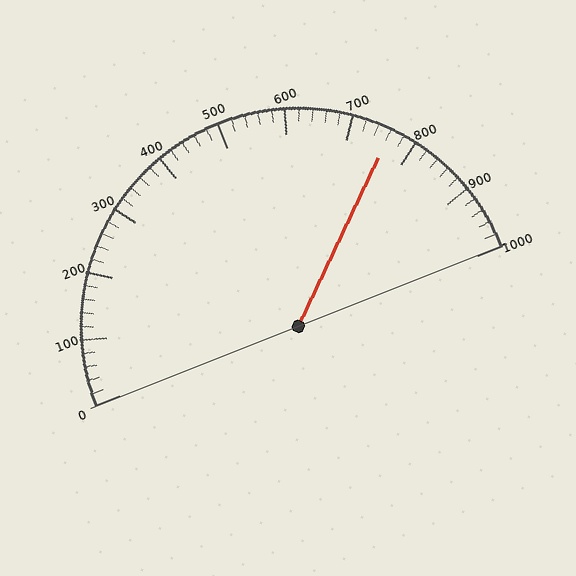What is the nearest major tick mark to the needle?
The nearest major tick mark is 800.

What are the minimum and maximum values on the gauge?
The gauge ranges from 0 to 1000.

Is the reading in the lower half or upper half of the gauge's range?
The reading is in the upper half of the range (0 to 1000).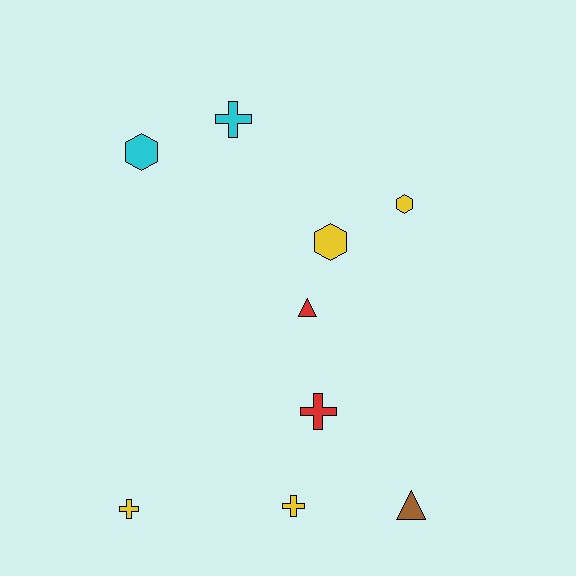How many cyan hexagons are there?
There is 1 cyan hexagon.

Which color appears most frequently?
Yellow, with 4 objects.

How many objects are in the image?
There are 9 objects.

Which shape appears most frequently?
Cross, with 4 objects.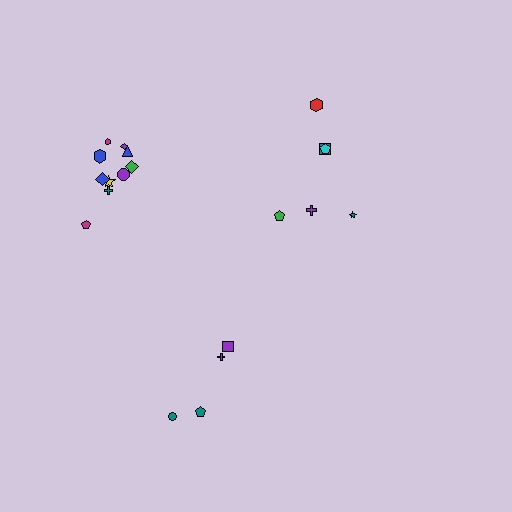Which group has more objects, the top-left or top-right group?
The top-left group.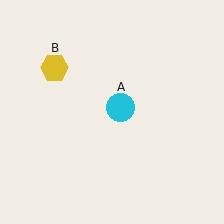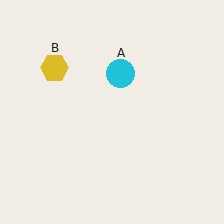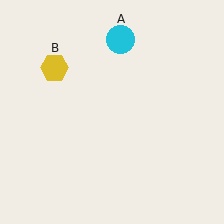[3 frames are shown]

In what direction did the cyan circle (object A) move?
The cyan circle (object A) moved up.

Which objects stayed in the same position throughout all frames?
Yellow hexagon (object B) remained stationary.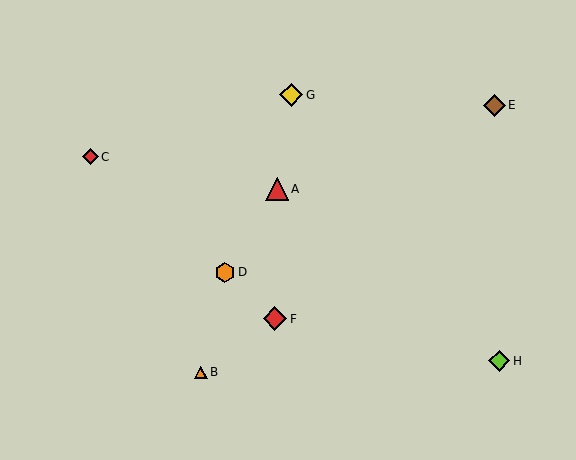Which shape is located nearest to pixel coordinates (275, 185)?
The red triangle (labeled A) at (277, 189) is nearest to that location.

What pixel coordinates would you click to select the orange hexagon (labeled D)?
Click at (225, 272) to select the orange hexagon D.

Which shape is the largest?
The red diamond (labeled F) is the largest.